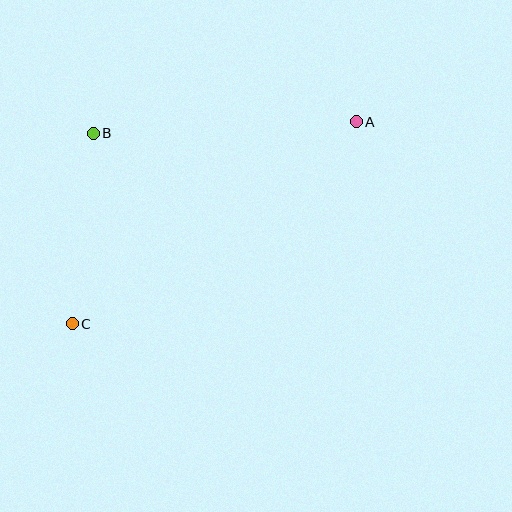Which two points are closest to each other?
Points B and C are closest to each other.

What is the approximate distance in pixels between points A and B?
The distance between A and B is approximately 263 pixels.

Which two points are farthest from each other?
Points A and C are farthest from each other.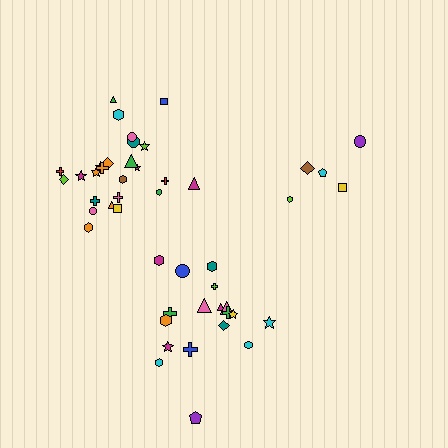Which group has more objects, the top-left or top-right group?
The top-left group.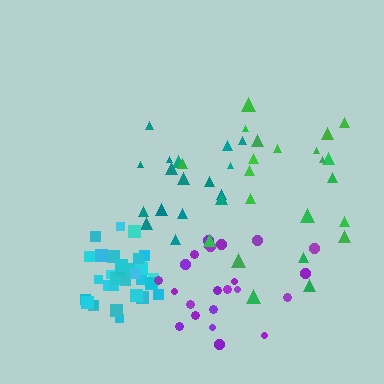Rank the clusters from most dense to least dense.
cyan, teal, purple, green.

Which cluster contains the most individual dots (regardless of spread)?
Cyan (33).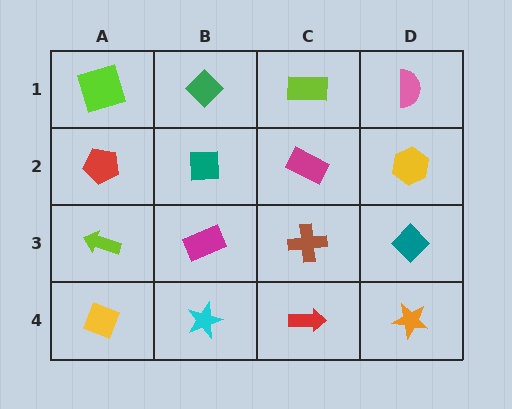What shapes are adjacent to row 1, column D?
A yellow hexagon (row 2, column D), a lime rectangle (row 1, column C).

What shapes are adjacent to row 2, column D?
A pink semicircle (row 1, column D), a teal diamond (row 3, column D), a magenta rectangle (row 2, column C).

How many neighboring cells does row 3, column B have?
4.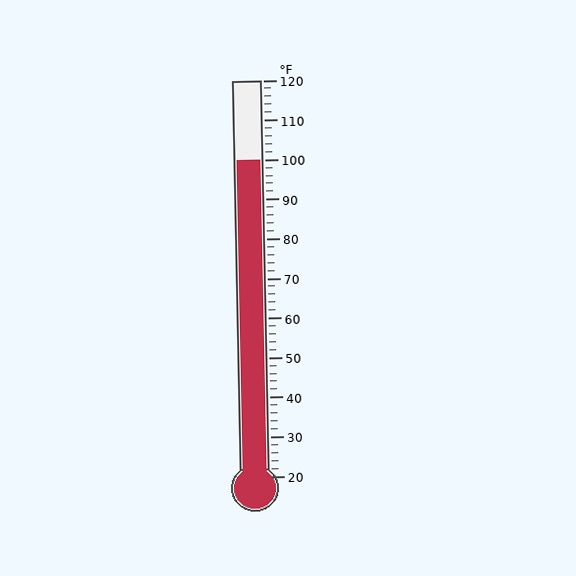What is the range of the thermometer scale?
The thermometer scale ranges from 20°F to 120°F.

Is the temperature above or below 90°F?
The temperature is above 90°F.